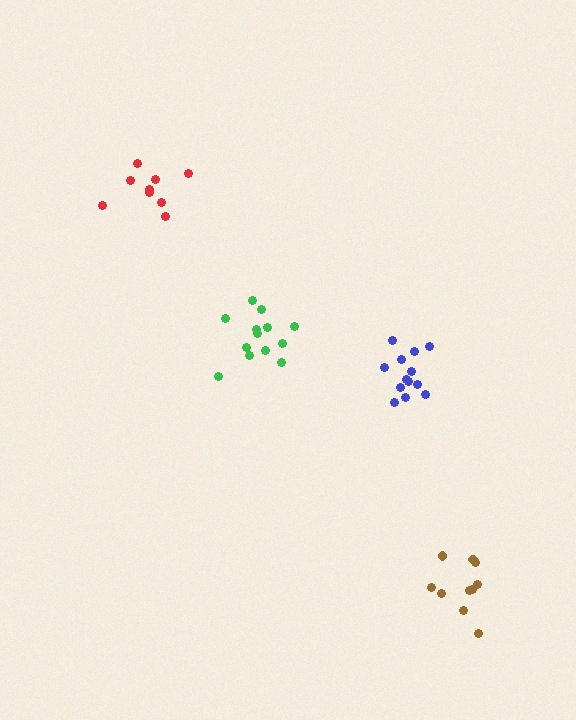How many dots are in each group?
Group 1: 10 dots, Group 2: 13 dots, Group 3: 13 dots, Group 4: 9 dots (45 total).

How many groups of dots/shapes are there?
There are 4 groups.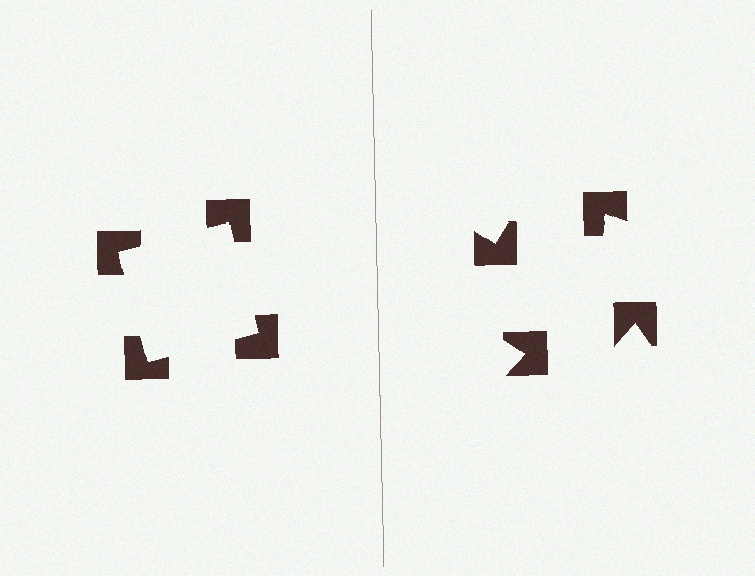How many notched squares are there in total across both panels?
8 — 4 on each side.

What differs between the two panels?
The notched squares are positioned identically on both sides; only the wedge orientations differ. On the left they align to a square; on the right they are misaligned.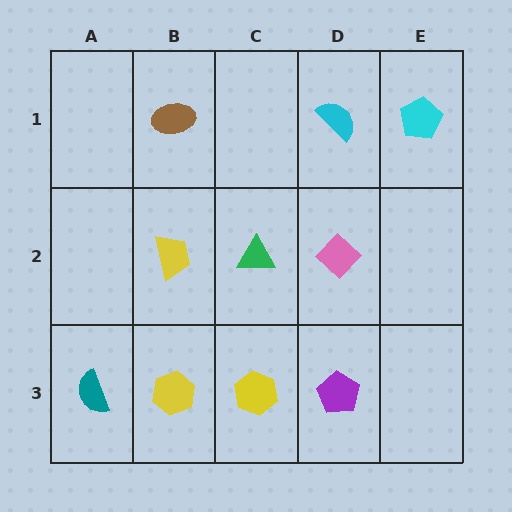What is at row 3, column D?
A purple pentagon.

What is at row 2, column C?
A green triangle.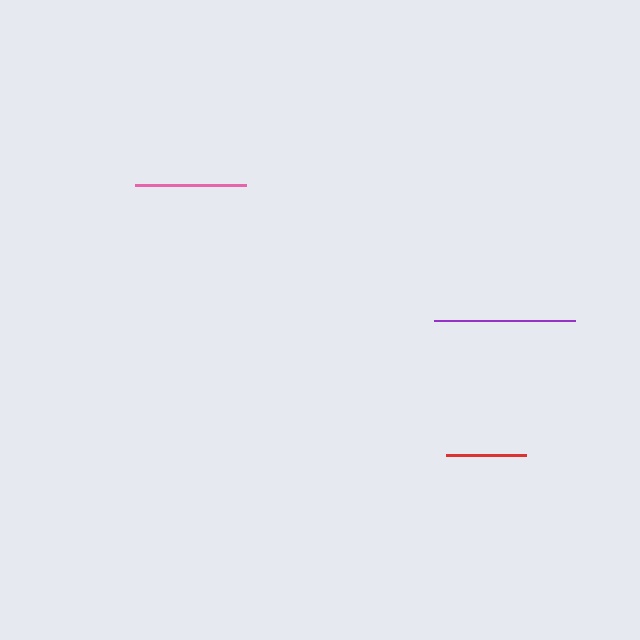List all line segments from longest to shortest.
From longest to shortest: purple, pink, red.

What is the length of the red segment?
The red segment is approximately 80 pixels long.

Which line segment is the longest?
The purple line is the longest at approximately 141 pixels.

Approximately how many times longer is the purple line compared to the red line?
The purple line is approximately 1.8 times the length of the red line.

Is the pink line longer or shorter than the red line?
The pink line is longer than the red line.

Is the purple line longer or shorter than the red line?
The purple line is longer than the red line.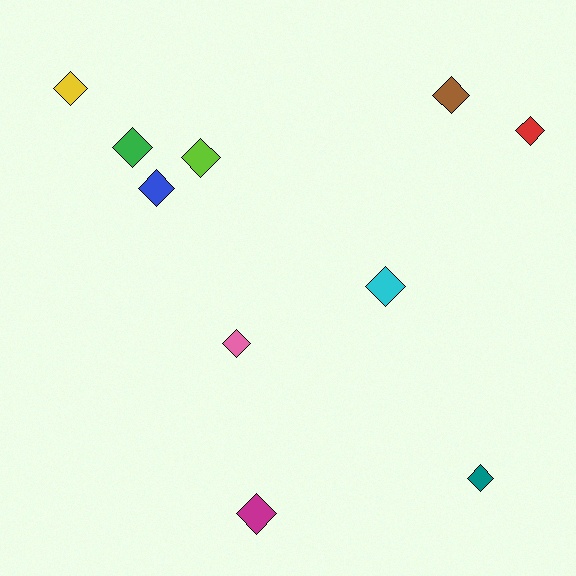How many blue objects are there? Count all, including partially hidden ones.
There is 1 blue object.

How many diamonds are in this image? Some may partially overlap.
There are 10 diamonds.